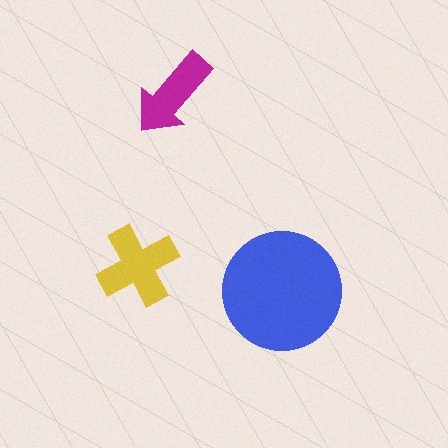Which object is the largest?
The blue circle.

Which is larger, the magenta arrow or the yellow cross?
The yellow cross.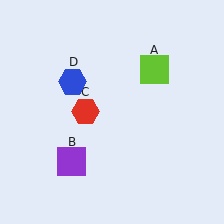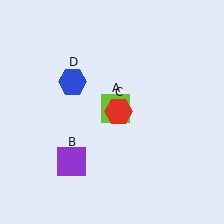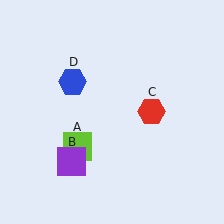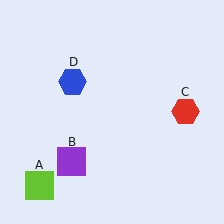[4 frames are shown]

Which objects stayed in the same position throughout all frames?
Purple square (object B) and blue hexagon (object D) remained stationary.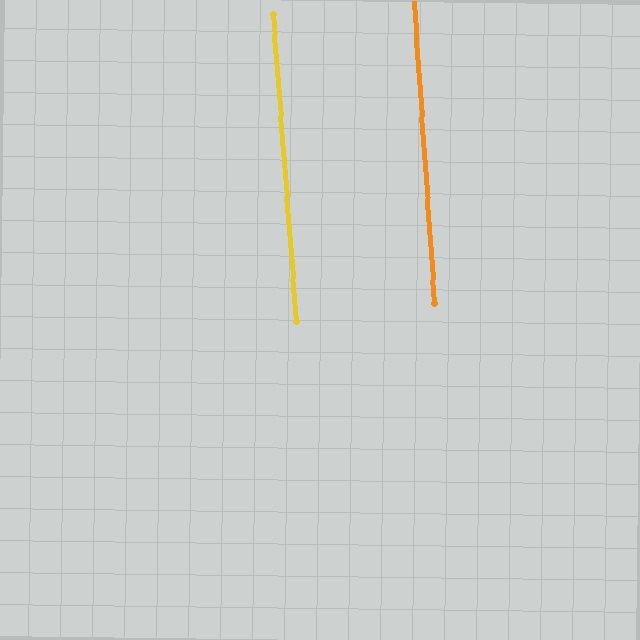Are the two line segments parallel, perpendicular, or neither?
Parallel — their directions differ by only 0.5°.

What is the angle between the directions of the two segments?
Approximately 1 degree.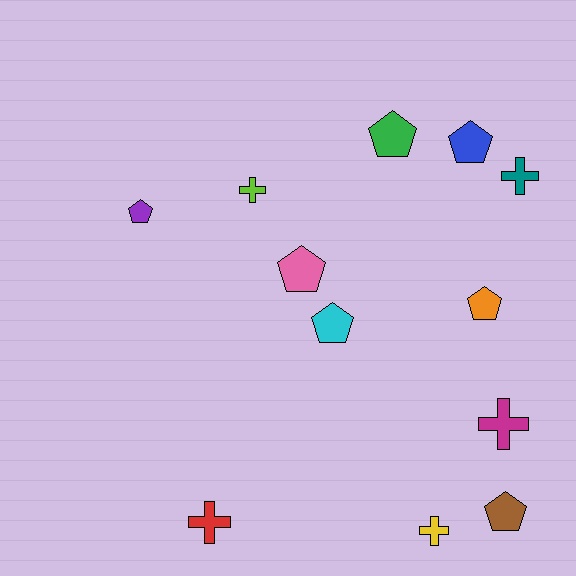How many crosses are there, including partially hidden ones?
There are 5 crosses.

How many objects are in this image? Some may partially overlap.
There are 12 objects.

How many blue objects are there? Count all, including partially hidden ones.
There is 1 blue object.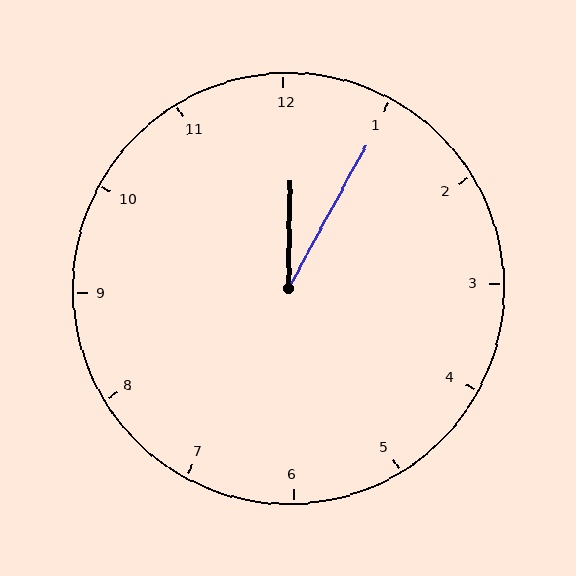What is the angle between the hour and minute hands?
Approximately 28 degrees.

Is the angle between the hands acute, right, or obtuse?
It is acute.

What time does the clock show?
12:05.